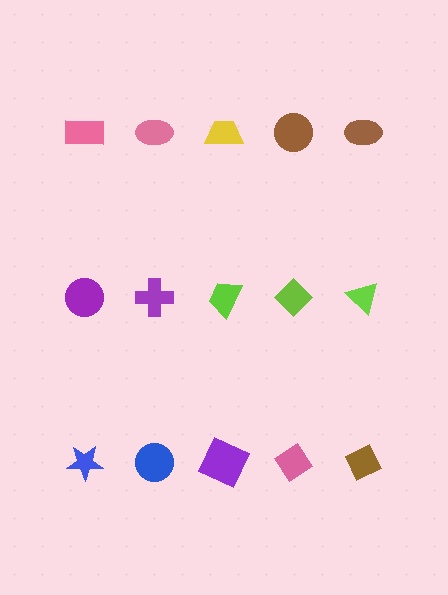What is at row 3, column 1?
A blue star.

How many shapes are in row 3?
5 shapes.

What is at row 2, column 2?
A purple cross.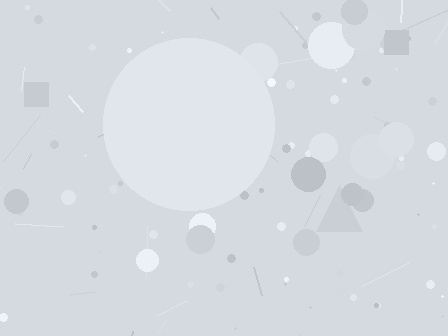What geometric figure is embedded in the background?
A circle is embedded in the background.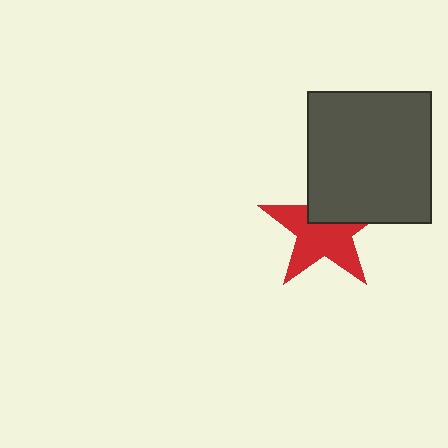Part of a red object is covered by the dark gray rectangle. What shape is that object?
It is a star.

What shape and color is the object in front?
The object in front is a dark gray rectangle.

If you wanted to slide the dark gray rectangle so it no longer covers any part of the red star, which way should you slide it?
Slide it up — that is the most direct way to separate the two shapes.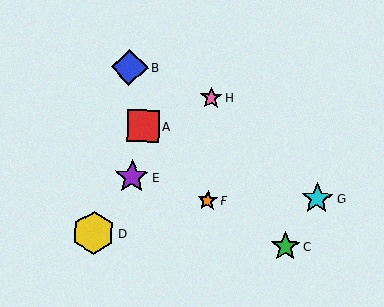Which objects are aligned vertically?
Objects F, H are aligned vertically.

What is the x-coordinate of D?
Object D is at x≈94.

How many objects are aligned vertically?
2 objects (F, H) are aligned vertically.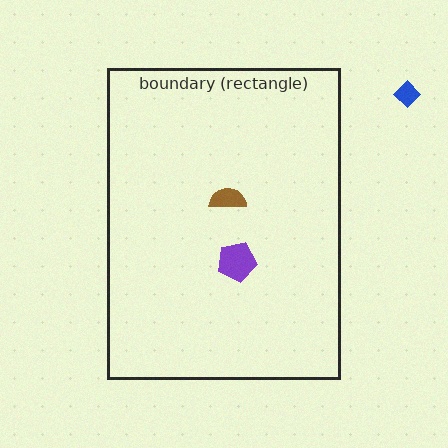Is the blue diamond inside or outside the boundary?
Outside.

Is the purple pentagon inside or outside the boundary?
Inside.